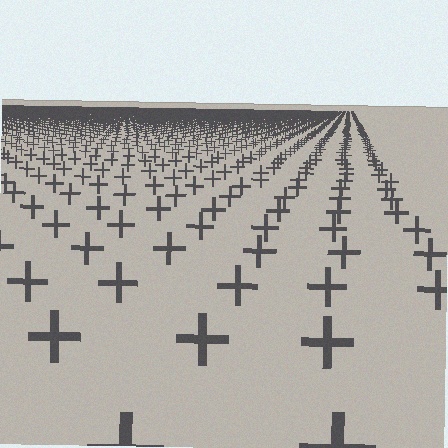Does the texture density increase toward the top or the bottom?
Density increases toward the top.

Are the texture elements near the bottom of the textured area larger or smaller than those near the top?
Larger. Near the bottom, elements are closer to the viewer and appear at a bigger on-screen size.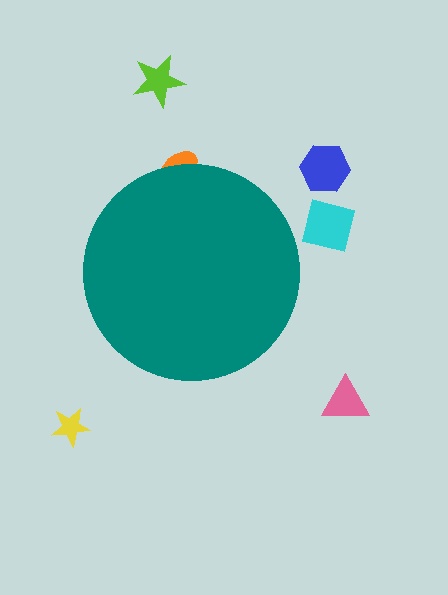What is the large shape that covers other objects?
A teal circle.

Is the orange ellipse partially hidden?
Yes, the orange ellipse is partially hidden behind the teal circle.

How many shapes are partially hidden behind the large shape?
1 shape is partially hidden.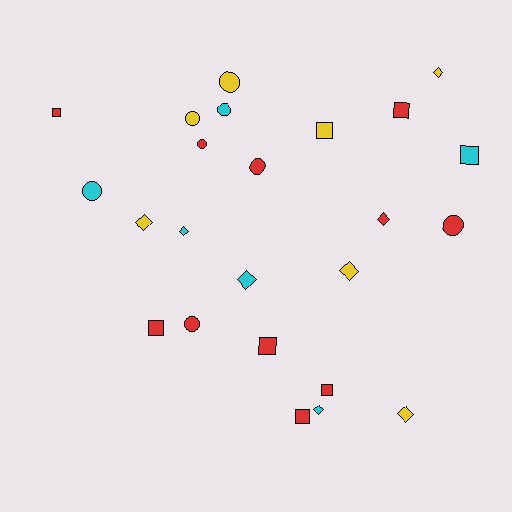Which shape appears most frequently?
Square, with 8 objects.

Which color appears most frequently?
Red, with 11 objects.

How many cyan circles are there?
There are 2 cyan circles.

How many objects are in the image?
There are 24 objects.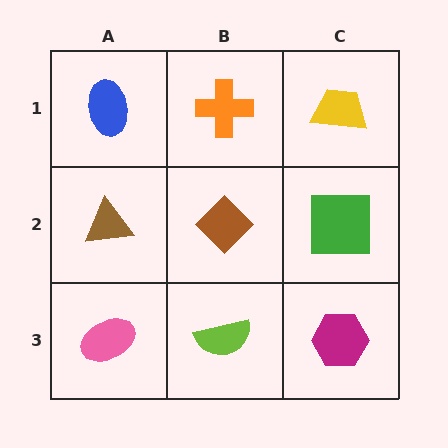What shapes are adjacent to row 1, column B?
A brown diamond (row 2, column B), a blue ellipse (row 1, column A), a yellow trapezoid (row 1, column C).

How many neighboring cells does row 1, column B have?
3.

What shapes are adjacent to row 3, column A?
A brown triangle (row 2, column A), a lime semicircle (row 3, column B).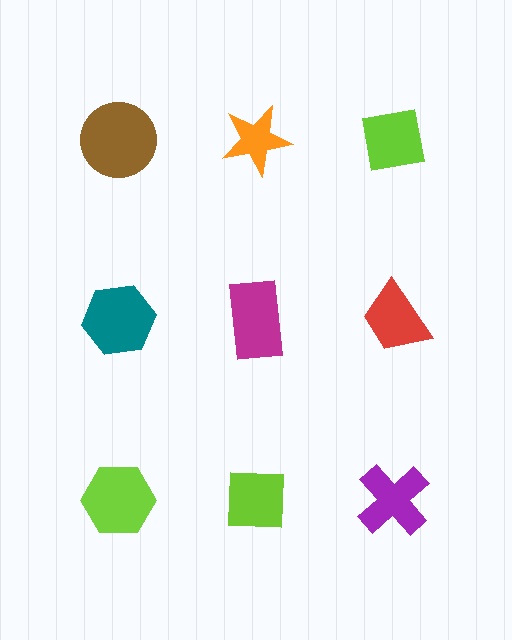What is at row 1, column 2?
An orange star.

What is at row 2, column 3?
A red trapezoid.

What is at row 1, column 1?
A brown circle.